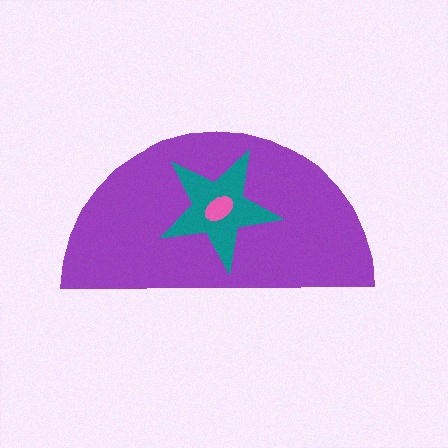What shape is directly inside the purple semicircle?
The teal star.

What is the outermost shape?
The purple semicircle.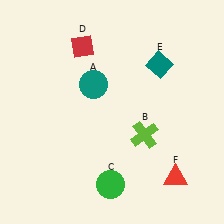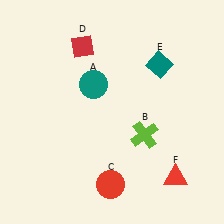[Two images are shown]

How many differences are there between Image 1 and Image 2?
There is 1 difference between the two images.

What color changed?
The circle (C) changed from green in Image 1 to red in Image 2.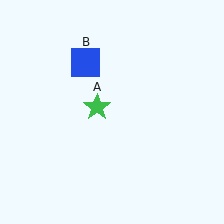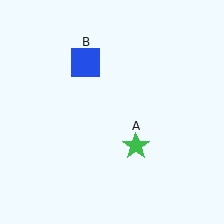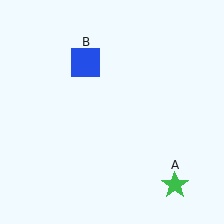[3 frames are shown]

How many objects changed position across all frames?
1 object changed position: green star (object A).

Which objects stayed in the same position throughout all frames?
Blue square (object B) remained stationary.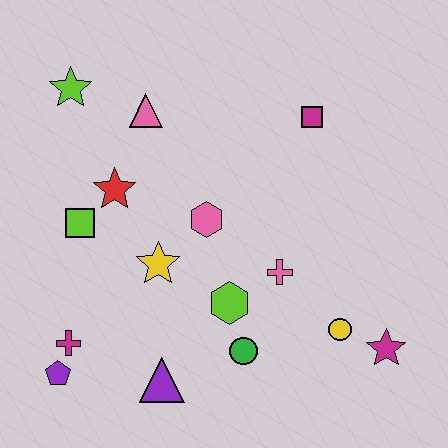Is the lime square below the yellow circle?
No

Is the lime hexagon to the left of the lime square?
No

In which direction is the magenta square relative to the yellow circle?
The magenta square is above the yellow circle.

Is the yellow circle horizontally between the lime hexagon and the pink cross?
No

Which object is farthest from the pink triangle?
The magenta star is farthest from the pink triangle.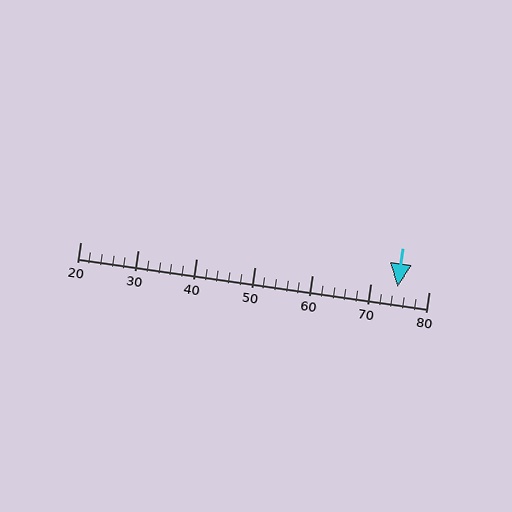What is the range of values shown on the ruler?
The ruler shows values from 20 to 80.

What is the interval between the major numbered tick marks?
The major tick marks are spaced 10 units apart.